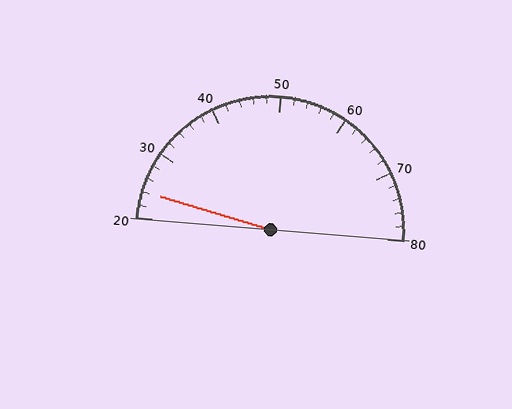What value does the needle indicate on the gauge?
The needle indicates approximately 24.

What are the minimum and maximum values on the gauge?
The gauge ranges from 20 to 80.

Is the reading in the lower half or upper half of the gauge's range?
The reading is in the lower half of the range (20 to 80).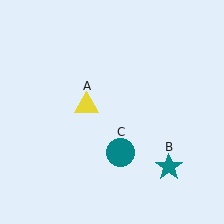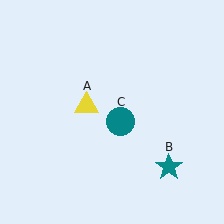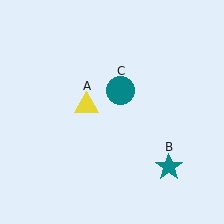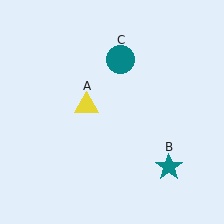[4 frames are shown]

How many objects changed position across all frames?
1 object changed position: teal circle (object C).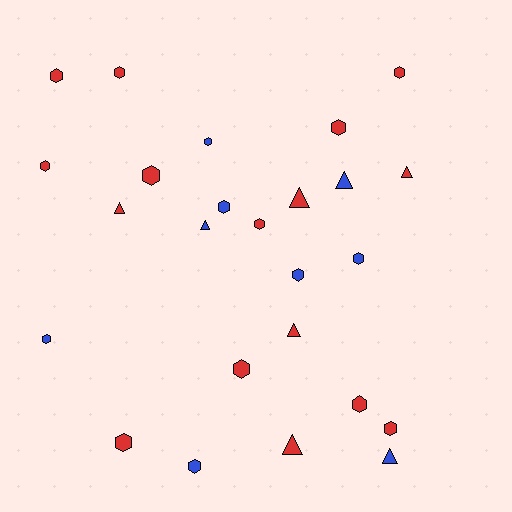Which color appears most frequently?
Red, with 16 objects.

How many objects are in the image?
There are 25 objects.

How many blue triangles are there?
There are 3 blue triangles.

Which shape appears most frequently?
Hexagon, with 17 objects.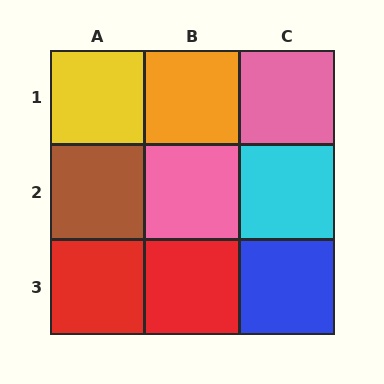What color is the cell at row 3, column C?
Blue.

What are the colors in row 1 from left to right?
Yellow, orange, pink.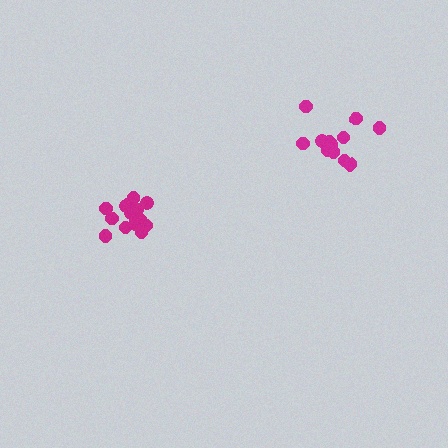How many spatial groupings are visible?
There are 2 spatial groupings.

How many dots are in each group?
Group 1: 13 dots, Group 2: 14 dots (27 total).